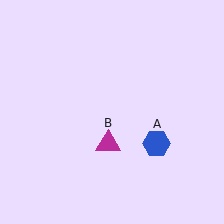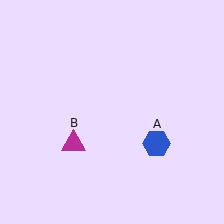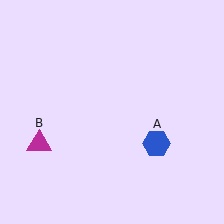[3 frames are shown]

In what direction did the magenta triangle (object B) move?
The magenta triangle (object B) moved left.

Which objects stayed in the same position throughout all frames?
Blue hexagon (object A) remained stationary.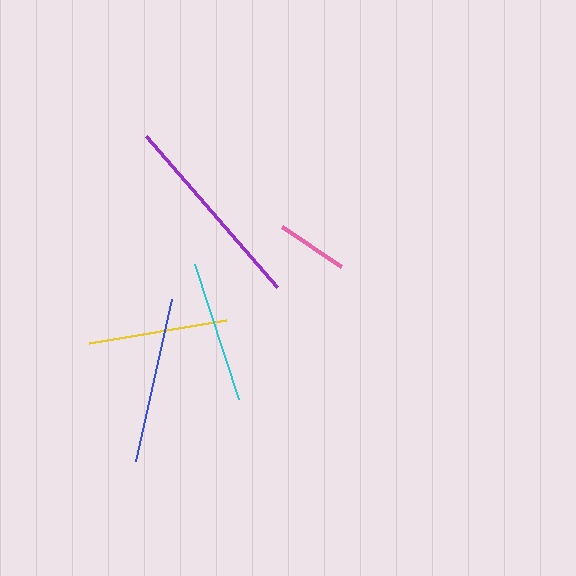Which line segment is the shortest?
The pink line is the shortest at approximately 71 pixels.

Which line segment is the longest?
The purple line is the longest at approximately 200 pixels.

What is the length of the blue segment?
The blue segment is approximately 166 pixels long.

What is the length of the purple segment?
The purple segment is approximately 200 pixels long.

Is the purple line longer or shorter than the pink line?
The purple line is longer than the pink line.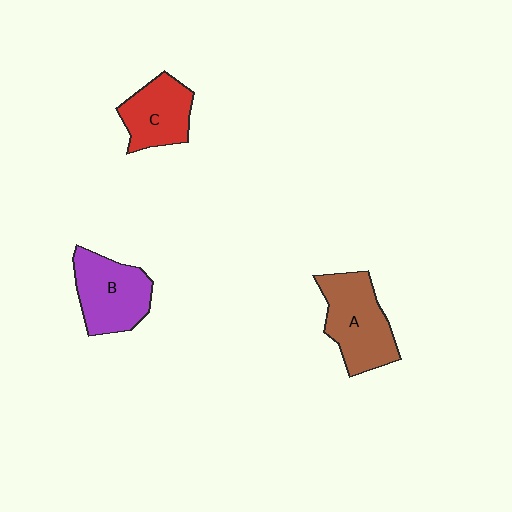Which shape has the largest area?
Shape A (brown).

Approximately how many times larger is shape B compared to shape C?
Approximately 1.2 times.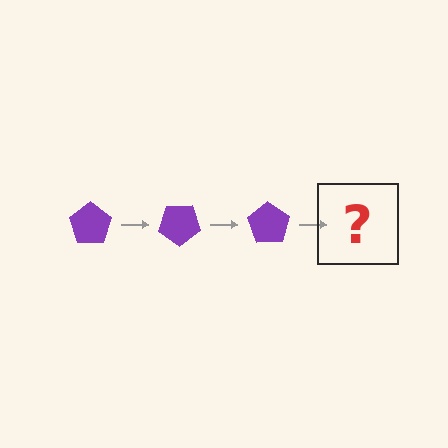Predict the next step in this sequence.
The next step is a purple pentagon rotated 105 degrees.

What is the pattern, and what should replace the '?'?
The pattern is that the pentagon rotates 35 degrees each step. The '?' should be a purple pentagon rotated 105 degrees.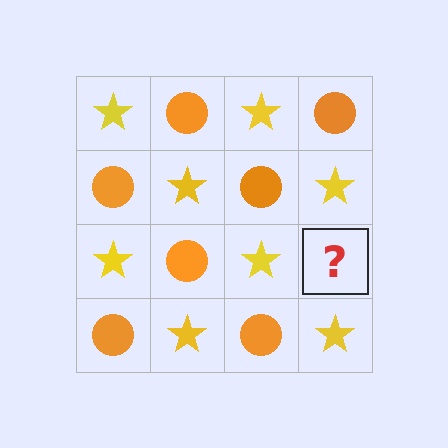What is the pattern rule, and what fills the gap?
The rule is that it alternates yellow star and orange circle in a checkerboard pattern. The gap should be filled with an orange circle.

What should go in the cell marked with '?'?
The missing cell should contain an orange circle.